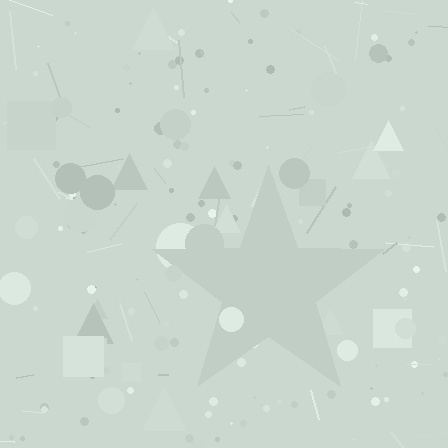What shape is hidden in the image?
A star is hidden in the image.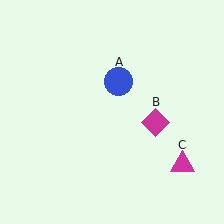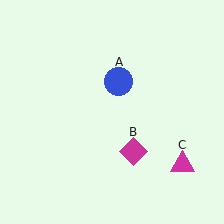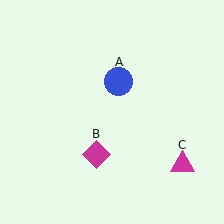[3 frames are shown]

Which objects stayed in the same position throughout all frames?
Blue circle (object A) and magenta triangle (object C) remained stationary.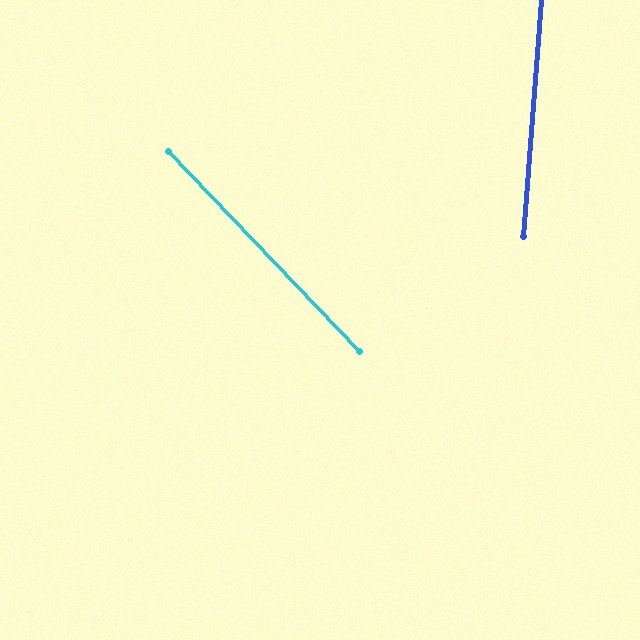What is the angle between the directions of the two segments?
Approximately 48 degrees.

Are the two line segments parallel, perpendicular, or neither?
Neither parallel nor perpendicular — they differ by about 48°.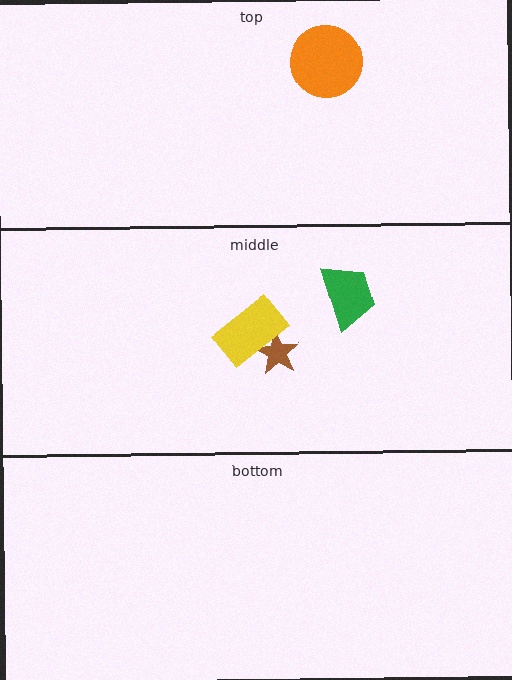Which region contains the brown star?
The middle region.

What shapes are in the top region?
The orange circle.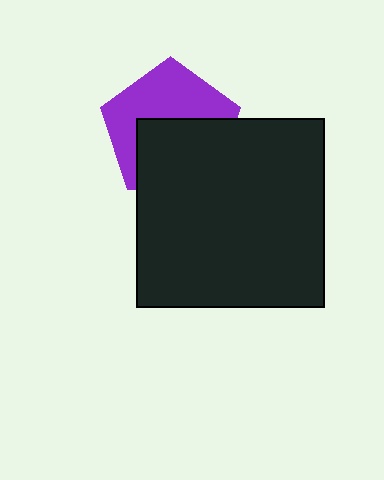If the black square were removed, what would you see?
You would see the complete purple pentagon.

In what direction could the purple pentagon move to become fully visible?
The purple pentagon could move up. That would shift it out from behind the black square entirely.